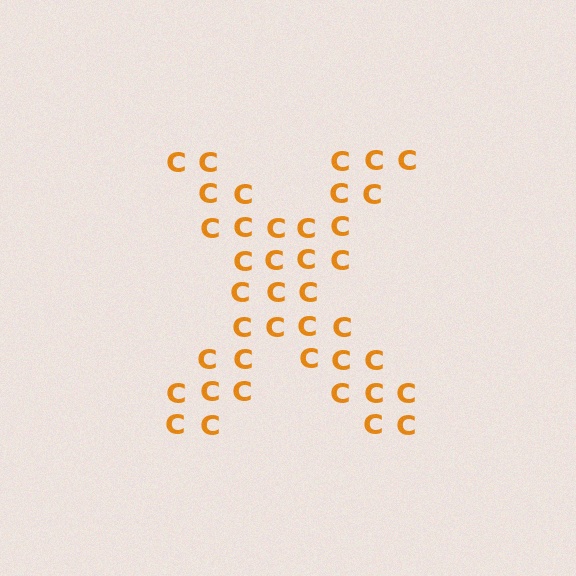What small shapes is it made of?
It is made of small letter C's.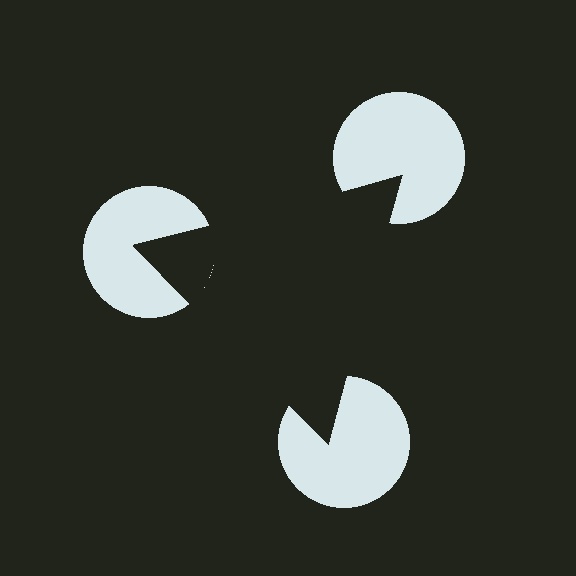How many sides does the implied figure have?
3 sides.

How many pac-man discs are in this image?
There are 3 — one at each vertex of the illusory triangle.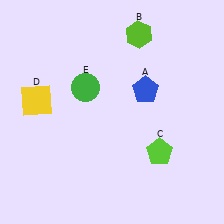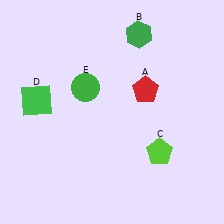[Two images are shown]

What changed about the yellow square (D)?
In Image 1, D is yellow. In Image 2, it changed to green.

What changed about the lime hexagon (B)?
In Image 1, B is lime. In Image 2, it changed to green.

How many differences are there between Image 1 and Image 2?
There are 3 differences between the two images.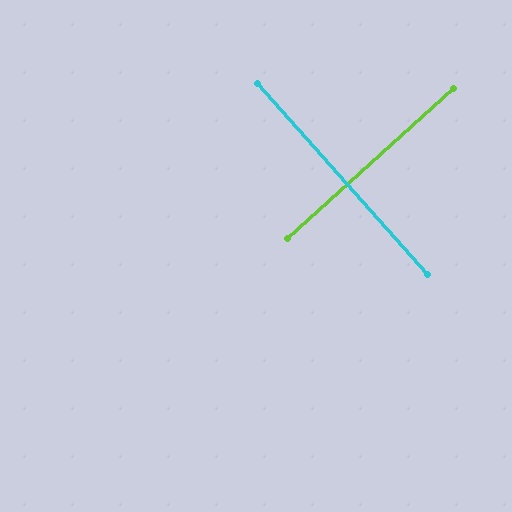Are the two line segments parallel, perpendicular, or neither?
Perpendicular — they meet at approximately 90°.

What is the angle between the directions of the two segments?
Approximately 90 degrees.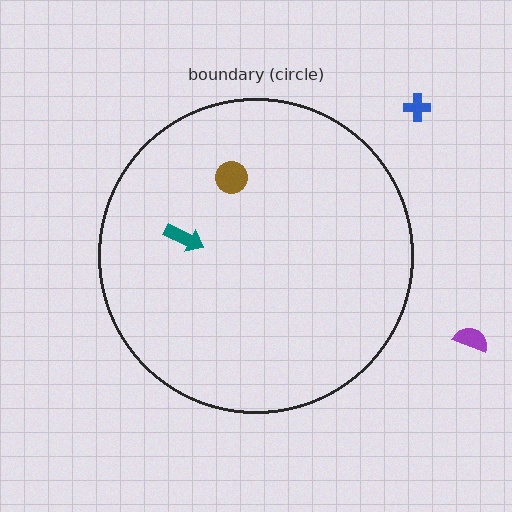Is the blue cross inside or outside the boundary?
Outside.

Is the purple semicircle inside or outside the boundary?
Outside.